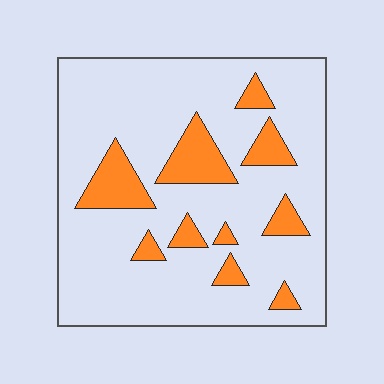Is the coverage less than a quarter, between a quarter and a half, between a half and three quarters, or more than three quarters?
Less than a quarter.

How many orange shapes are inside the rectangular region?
10.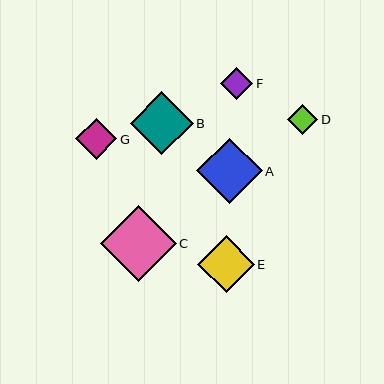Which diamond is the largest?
Diamond C is the largest with a size of approximately 76 pixels.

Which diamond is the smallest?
Diamond D is the smallest with a size of approximately 30 pixels.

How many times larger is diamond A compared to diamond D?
Diamond A is approximately 2.2 times the size of diamond D.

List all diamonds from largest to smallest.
From largest to smallest: C, A, B, E, G, F, D.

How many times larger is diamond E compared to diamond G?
Diamond E is approximately 1.4 times the size of diamond G.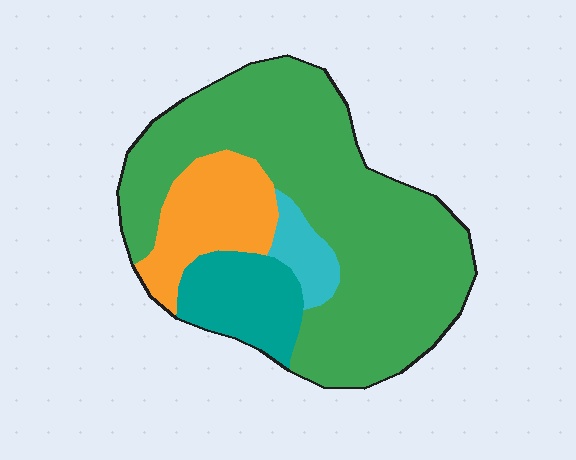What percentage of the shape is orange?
Orange covers around 15% of the shape.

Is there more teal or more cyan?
Teal.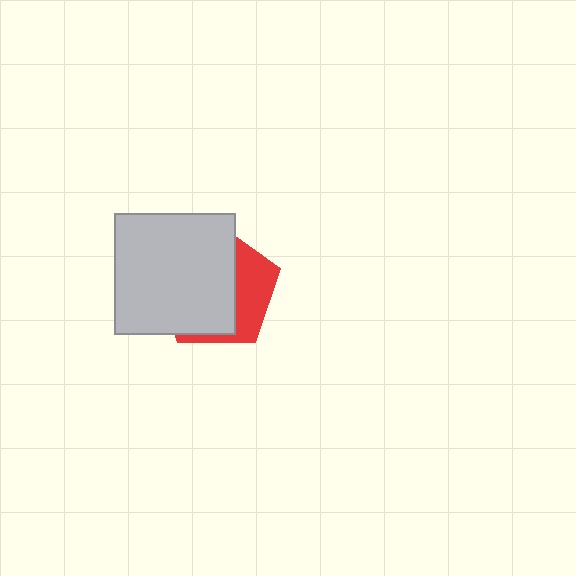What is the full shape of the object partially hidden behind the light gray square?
The partially hidden object is a red pentagon.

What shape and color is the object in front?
The object in front is a light gray square.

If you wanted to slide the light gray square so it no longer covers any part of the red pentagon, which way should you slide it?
Slide it left — that is the most direct way to separate the two shapes.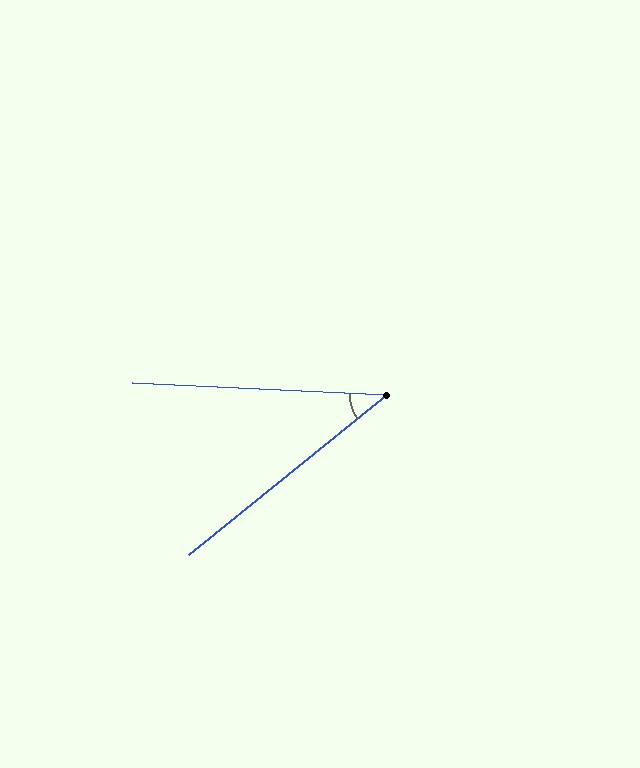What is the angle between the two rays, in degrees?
Approximately 42 degrees.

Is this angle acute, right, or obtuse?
It is acute.